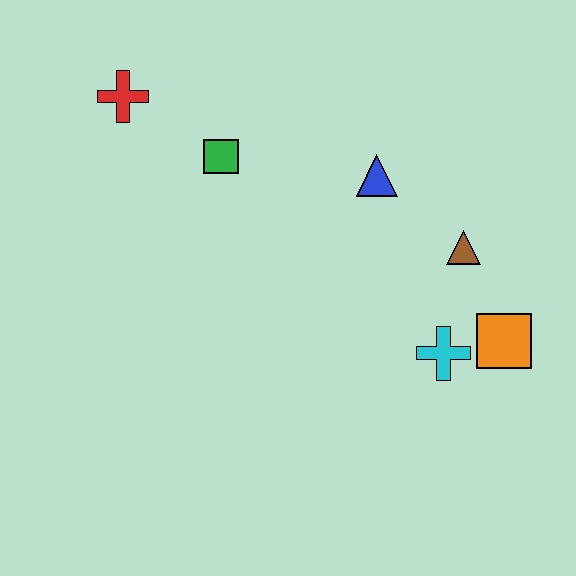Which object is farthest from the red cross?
The orange square is farthest from the red cross.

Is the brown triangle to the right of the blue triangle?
Yes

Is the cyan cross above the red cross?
No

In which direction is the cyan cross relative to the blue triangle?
The cyan cross is below the blue triangle.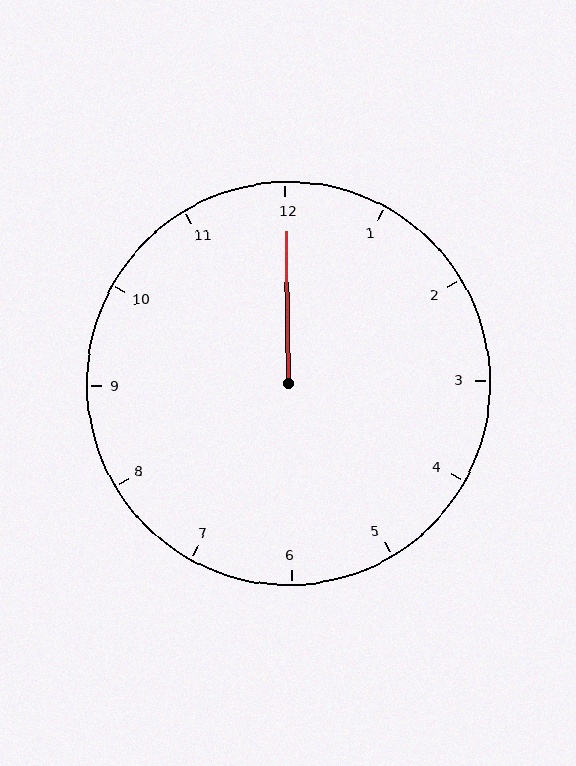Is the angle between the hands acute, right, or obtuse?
It is acute.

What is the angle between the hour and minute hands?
Approximately 0 degrees.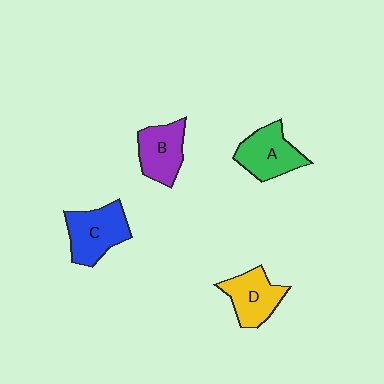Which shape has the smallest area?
Shape B (purple).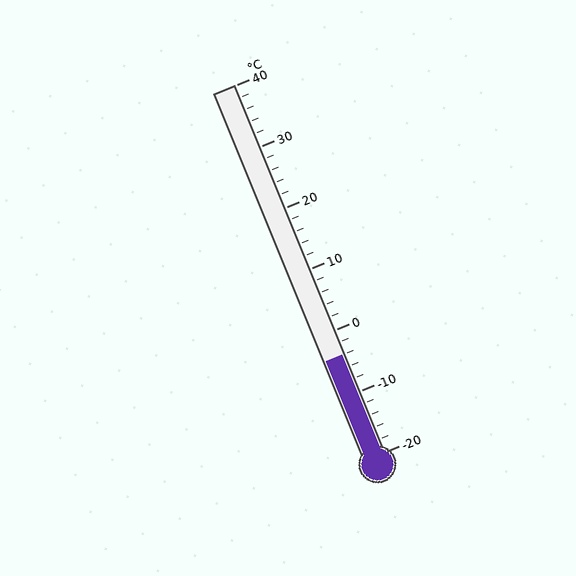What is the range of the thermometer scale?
The thermometer scale ranges from -20°C to 40°C.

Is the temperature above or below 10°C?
The temperature is below 10°C.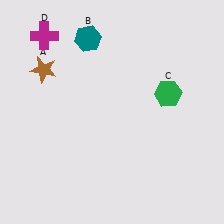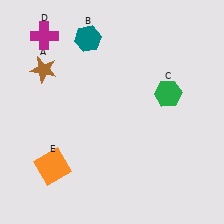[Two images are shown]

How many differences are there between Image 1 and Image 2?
There is 1 difference between the two images.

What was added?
An orange square (E) was added in Image 2.